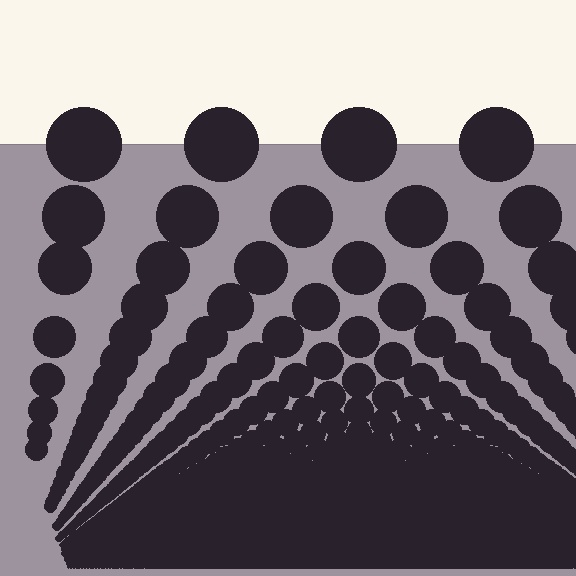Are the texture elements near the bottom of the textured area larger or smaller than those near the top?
Smaller. The gradient is inverted — elements near the bottom are smaller and denser.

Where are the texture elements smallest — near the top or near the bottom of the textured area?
Near the bottom.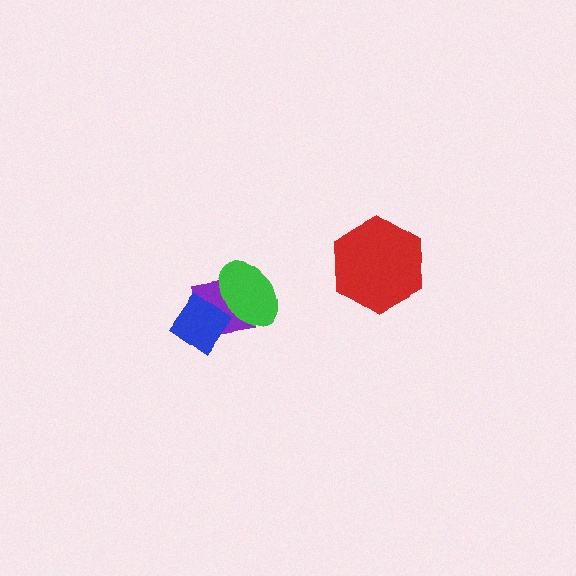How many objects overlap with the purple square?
2 objects overlap with the purple square.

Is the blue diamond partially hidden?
No, no other shape covers it.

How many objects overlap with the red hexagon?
0 objects overlap with the red hexagon.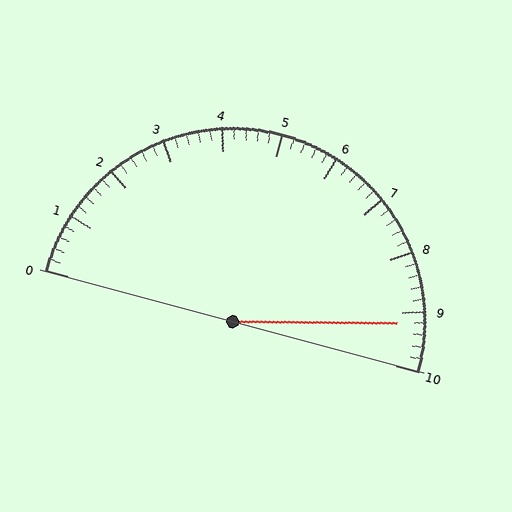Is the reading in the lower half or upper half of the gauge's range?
The reading is in the upper half of the range (0 to 10).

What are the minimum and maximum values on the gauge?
The gauge ranges from 0 to 10.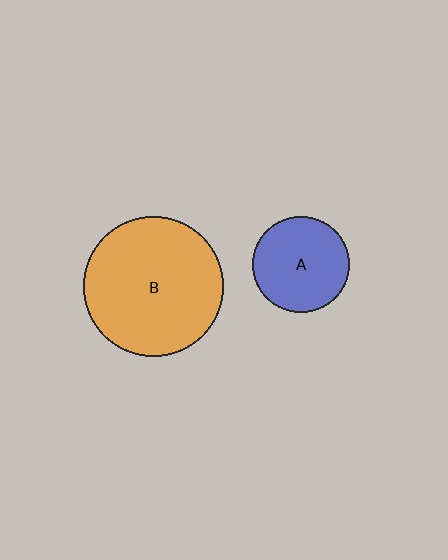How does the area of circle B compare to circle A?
Approximately 2.1 times.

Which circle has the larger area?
Circle B (orange).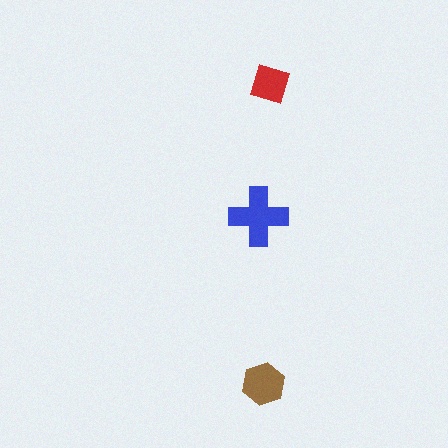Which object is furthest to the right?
The red square is rightmost.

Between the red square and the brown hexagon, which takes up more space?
The brown hexagon.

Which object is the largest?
The blue cross.